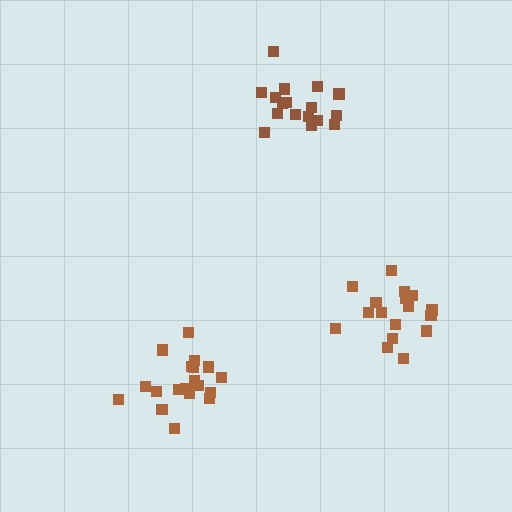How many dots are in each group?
Group 1: 19 dots, Group 2: 17 dots, Group 3: 17 dots (53 total).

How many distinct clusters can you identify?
There are 3 distinct clusters.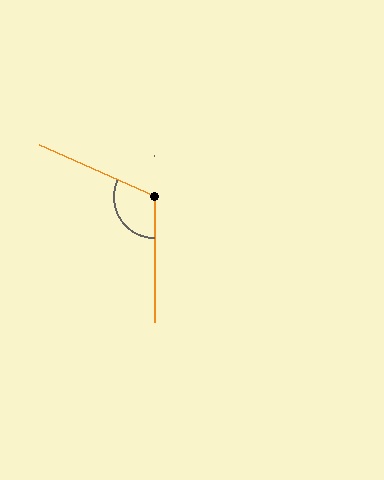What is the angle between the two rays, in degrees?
Approximately 114 degrees.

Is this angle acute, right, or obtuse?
It is obtuse.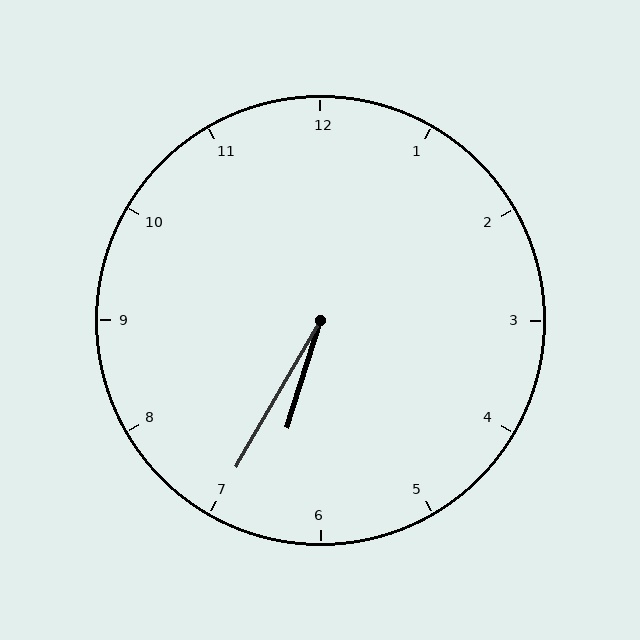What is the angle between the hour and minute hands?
Approximately 12 degrees.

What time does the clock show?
6:35.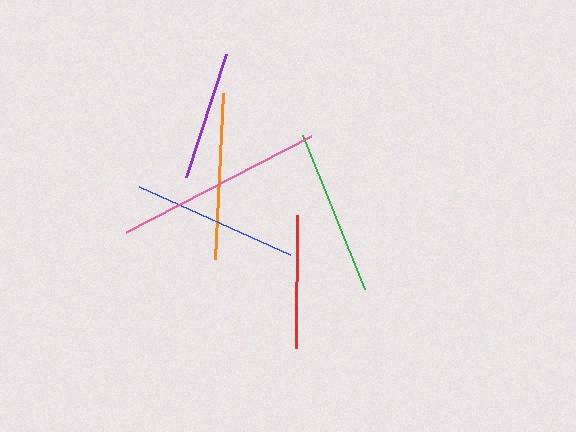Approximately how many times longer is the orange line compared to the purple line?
The orange line is approximately 1.3 times the length of the purple line.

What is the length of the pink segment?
The pink segment is approximately 209 pixels long.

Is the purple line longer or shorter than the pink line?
The pink line is longer than the purple line.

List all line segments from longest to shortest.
From longest to shortest: pink, blue, green, orange, red, purple.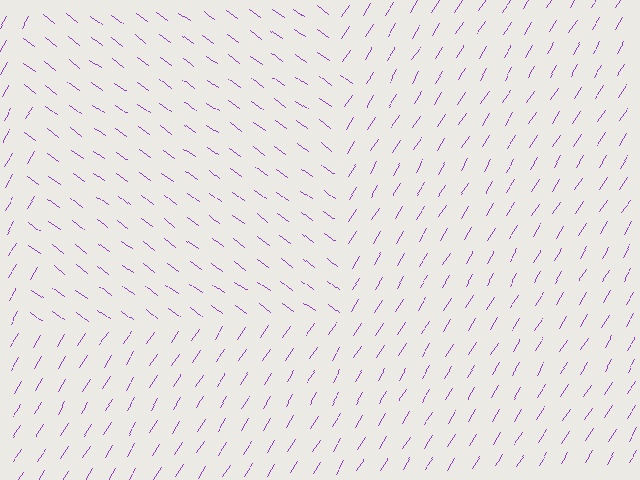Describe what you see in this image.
The image is filled with small purple line segments. A rectangle region in the image has lines oriented differently from the surrounding lines, creating a visible texture boundary.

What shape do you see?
I see a rectangle.